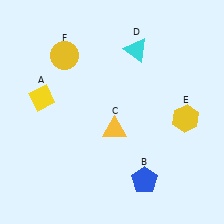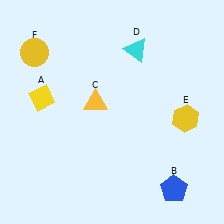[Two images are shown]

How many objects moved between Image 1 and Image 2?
3 objects moved between the two images.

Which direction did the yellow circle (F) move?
The yellow circle (F) moved left.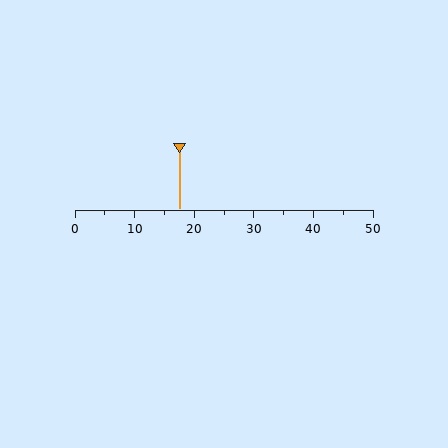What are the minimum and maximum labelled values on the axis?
The axis runs from 0 to 50.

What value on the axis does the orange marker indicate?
The marker indicates approximately 17.5.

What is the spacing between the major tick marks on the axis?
The major ticks are spaced 10 apart.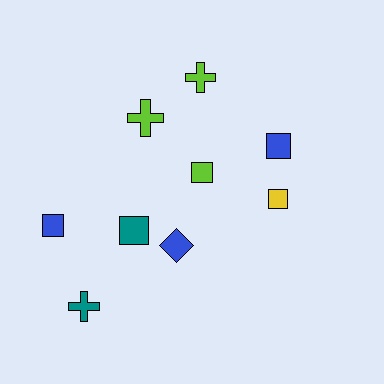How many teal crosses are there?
There is 1 teal cross.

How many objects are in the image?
There are 9 objects.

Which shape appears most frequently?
Square, with 5 objects.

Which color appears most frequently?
Lime, with 3 objects.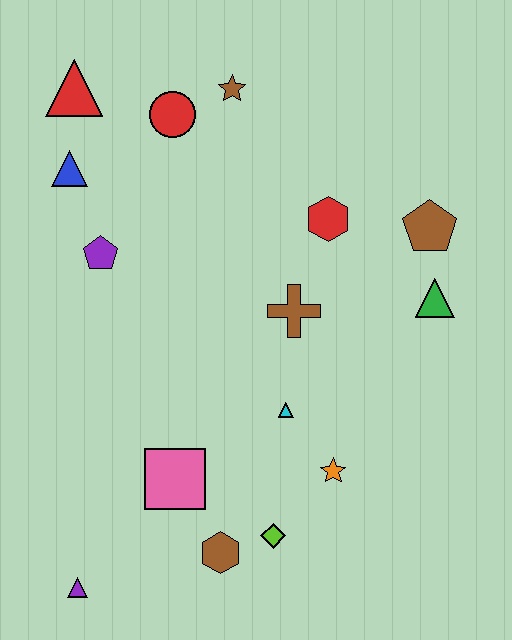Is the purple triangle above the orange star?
No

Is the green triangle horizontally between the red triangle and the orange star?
No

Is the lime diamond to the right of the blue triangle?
Yes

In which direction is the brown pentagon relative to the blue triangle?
The brown pentagon is to the right of the blue triangle.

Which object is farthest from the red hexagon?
The purple triangle is farthest from the red hexagon.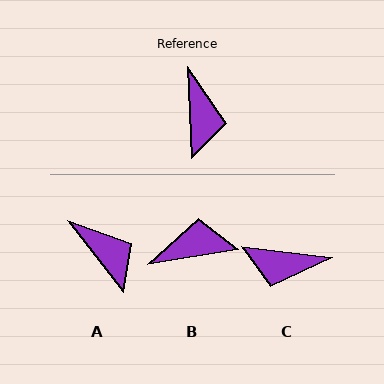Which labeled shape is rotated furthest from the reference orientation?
C, about 99 degrees away.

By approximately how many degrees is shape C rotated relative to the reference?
Approximately 99 degrees clockwise.